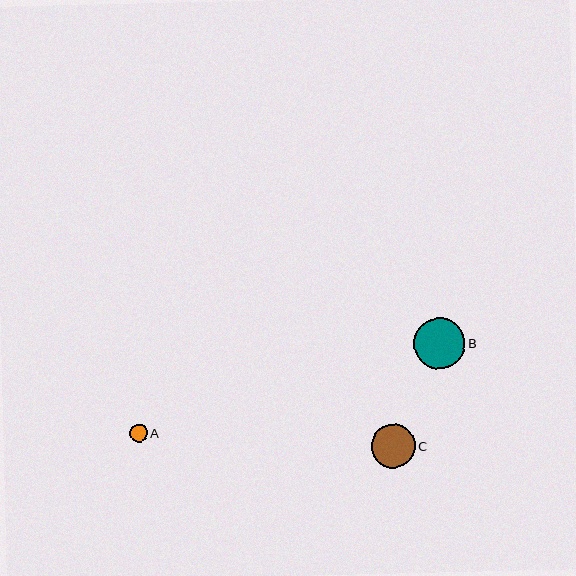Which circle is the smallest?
Circle A is the smallest with a size of approximately 18 pixels.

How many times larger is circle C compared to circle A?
Circle C is approximately 2.5 times the size of circle A.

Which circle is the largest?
Circle B is the largest with a size of approximately 51 pixels.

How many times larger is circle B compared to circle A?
Circle B is approximately 2.9 times the size of circle A.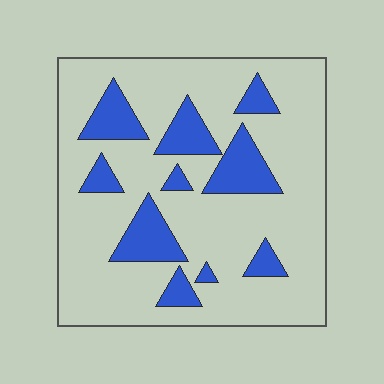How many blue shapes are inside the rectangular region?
10.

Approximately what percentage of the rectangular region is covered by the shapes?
Approximately 20%.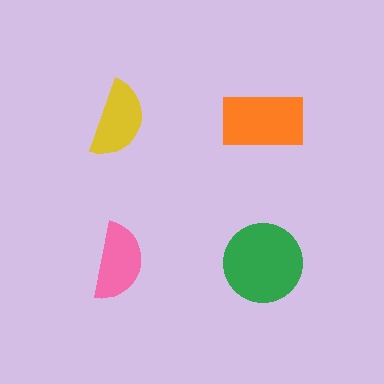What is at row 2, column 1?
A pink semicircle.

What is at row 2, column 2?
A green circle.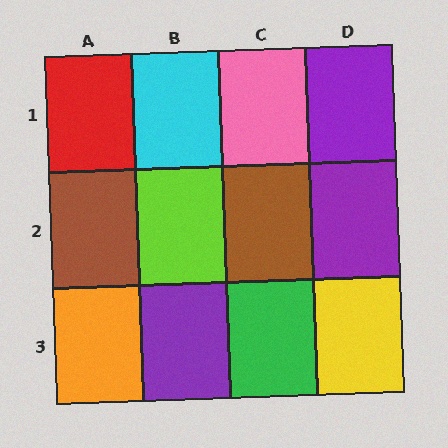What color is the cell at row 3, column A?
Orange.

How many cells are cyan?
1 cell is cyan.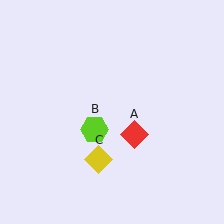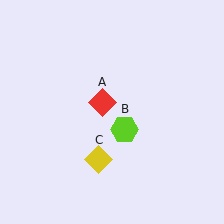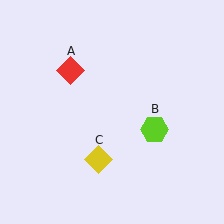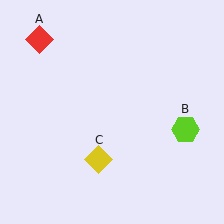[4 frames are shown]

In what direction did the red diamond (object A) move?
The red diamond (object A) moved up and to the left.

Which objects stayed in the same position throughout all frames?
Yellow diamond (object C) remained stationary.